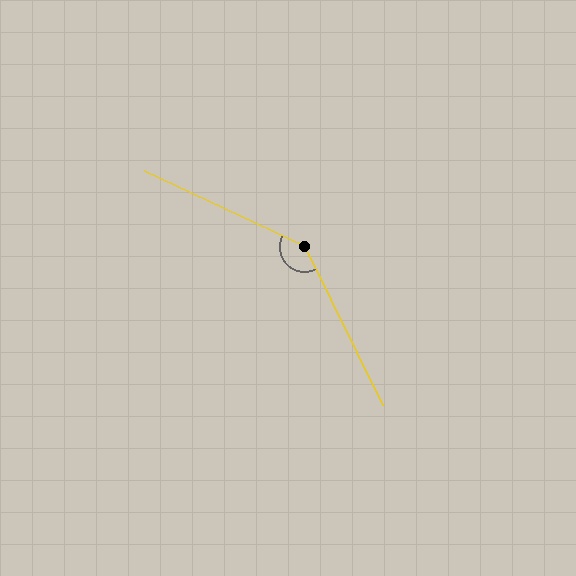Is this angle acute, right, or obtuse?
It is obtuse.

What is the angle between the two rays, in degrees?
Approximately 142 degrees.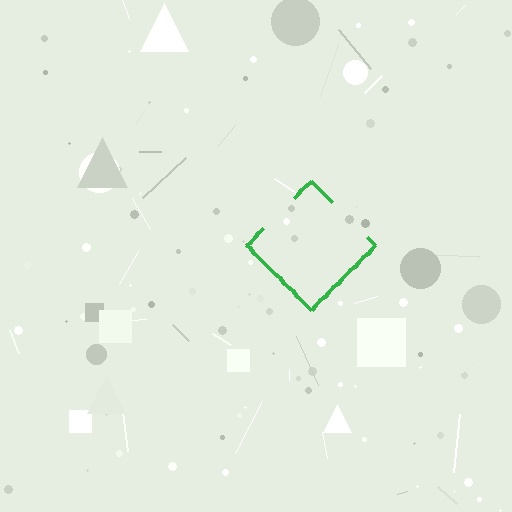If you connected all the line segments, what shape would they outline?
They would outline a diamond.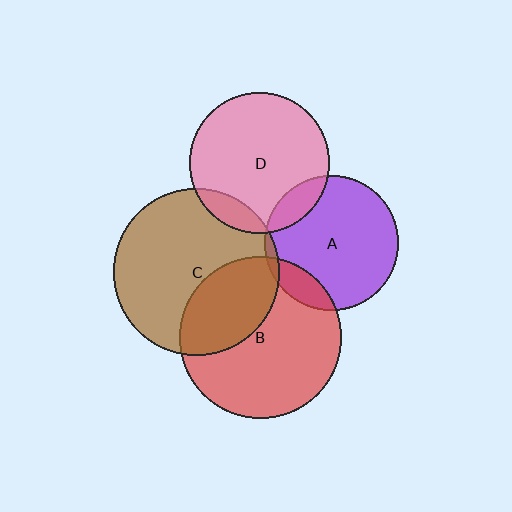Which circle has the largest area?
Circle C (brown).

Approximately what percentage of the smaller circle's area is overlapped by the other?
Approximately 5%.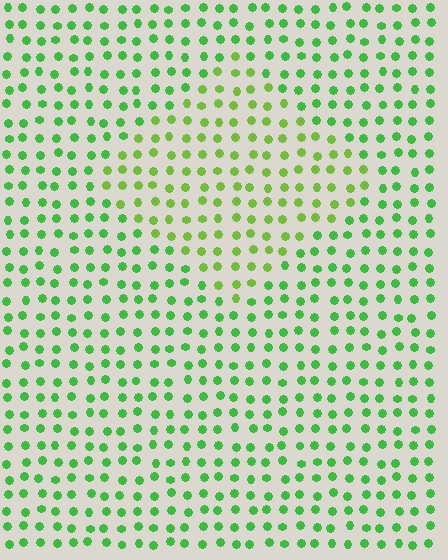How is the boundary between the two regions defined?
The boundary is defined purely by a slight shift in hue (about 28 degrees). Spacing, size, and orientation are identical on both sides.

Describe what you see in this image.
The image is filled with small green elements in a uniform arrangement. A diamond-shaped region is visible where the elements are tinted to a slightly different hue, forming a subtle color boundary.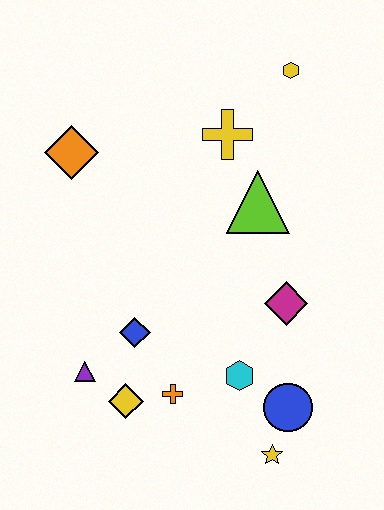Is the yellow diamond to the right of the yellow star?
No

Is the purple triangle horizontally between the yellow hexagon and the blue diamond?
No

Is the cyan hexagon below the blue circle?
No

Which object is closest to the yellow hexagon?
The yellow cross is closest to the yellow hexagon.